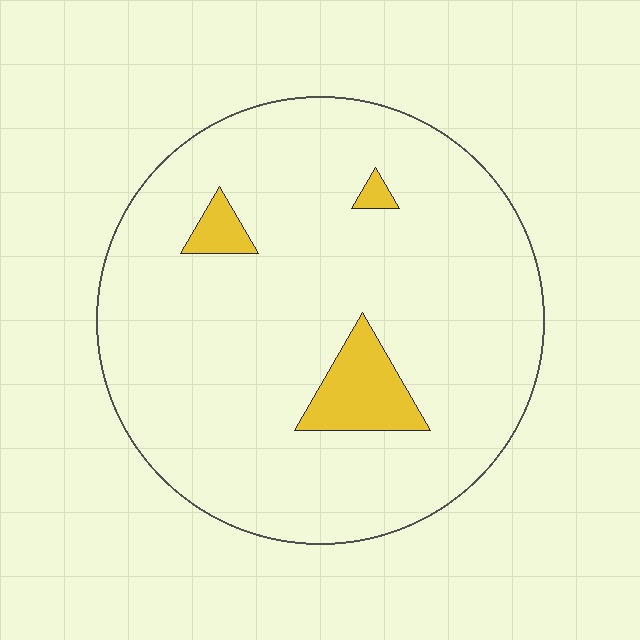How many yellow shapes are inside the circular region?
3.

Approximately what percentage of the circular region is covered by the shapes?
Approximately 10%.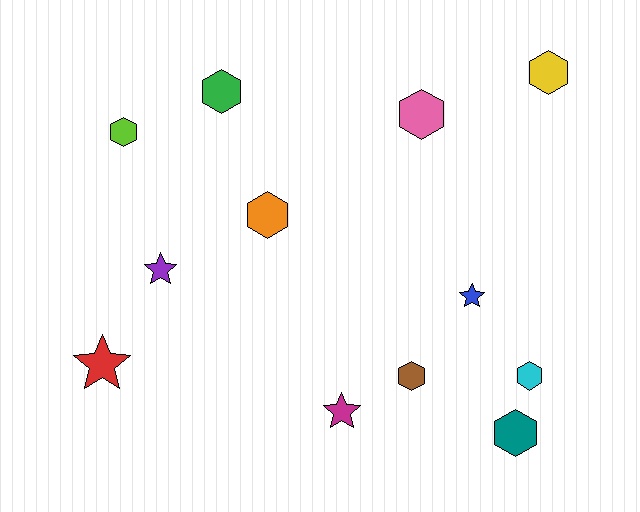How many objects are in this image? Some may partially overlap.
There are 12 objects.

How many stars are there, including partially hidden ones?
There are 4 stars.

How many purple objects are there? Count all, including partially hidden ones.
There is 1 purple object.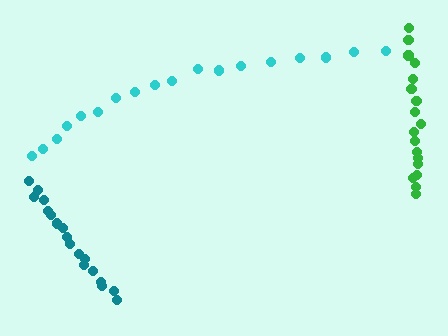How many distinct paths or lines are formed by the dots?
There are 3 distinct paths.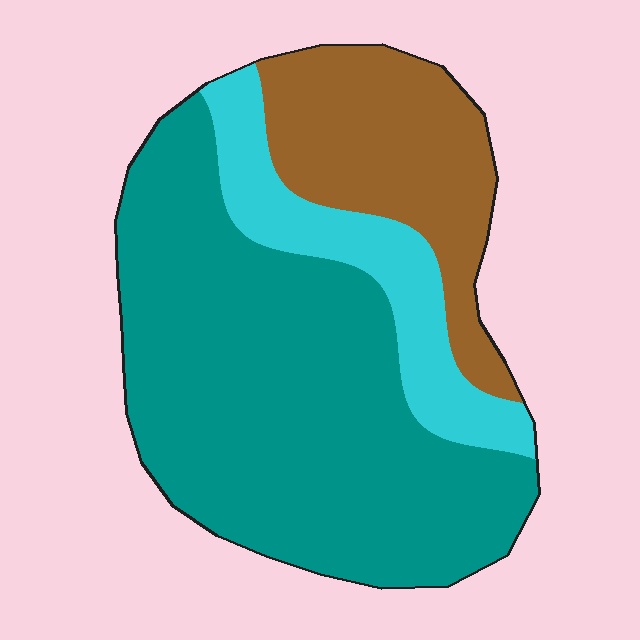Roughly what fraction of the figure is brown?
Brown takes up about one quarter (1/4) of the figure.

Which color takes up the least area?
Cyan, at roughly 15%.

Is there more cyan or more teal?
Teal.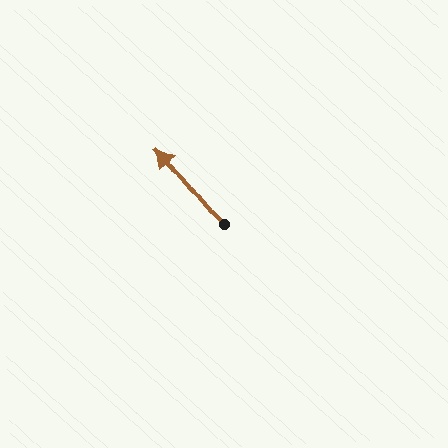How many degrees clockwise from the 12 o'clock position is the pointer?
Approximately 320 degrees.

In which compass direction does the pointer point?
Northwest.